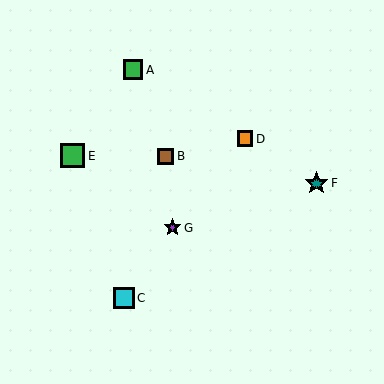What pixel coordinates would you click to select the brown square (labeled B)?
Click at (166, 156) to select the brown square B.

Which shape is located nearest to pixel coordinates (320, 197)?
The teal star (labeled F) at (317, 183) is nearest to that location.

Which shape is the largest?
The green square (labeled E) is the largest.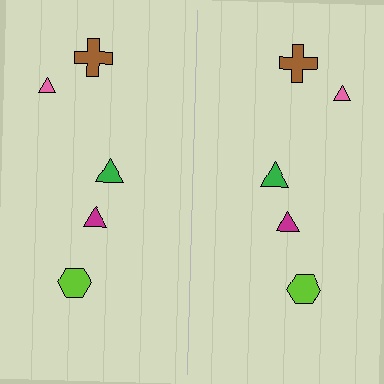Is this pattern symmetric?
Yes, this pattern has bilateral (reflection) symmetry.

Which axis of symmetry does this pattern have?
The pattern has a vertical axis of symmetry running through the center of the image.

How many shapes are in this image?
There are 10 shapes in this image.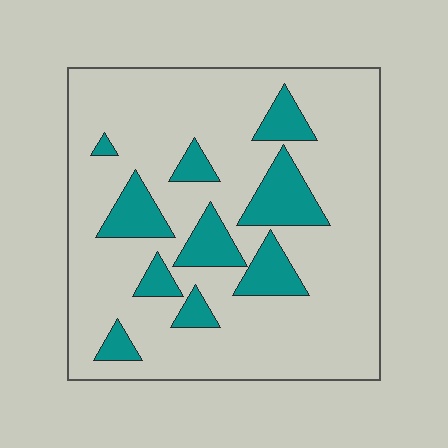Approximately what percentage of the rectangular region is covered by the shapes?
Approximately 20%.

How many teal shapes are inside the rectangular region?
10.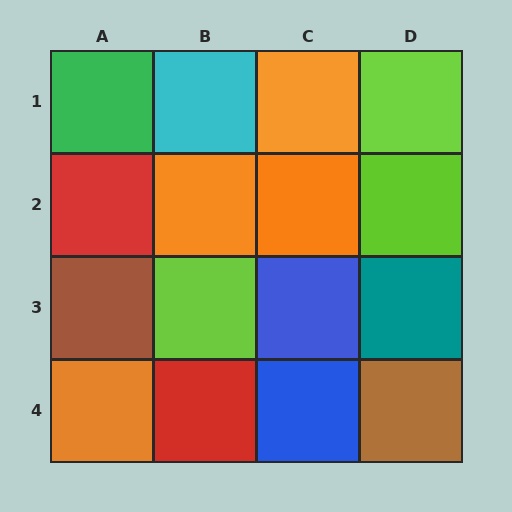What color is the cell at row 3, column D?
Teal.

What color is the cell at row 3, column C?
Blue.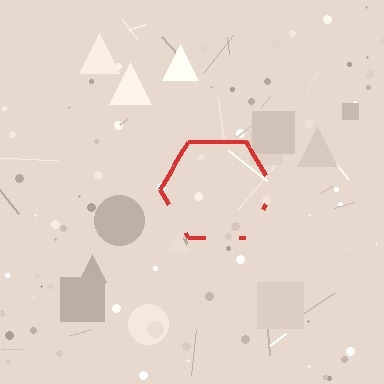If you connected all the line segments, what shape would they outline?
They would outline a hexagon.